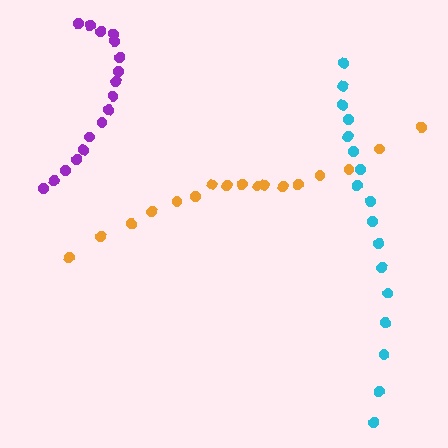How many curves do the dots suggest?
There are 3 distinct paths.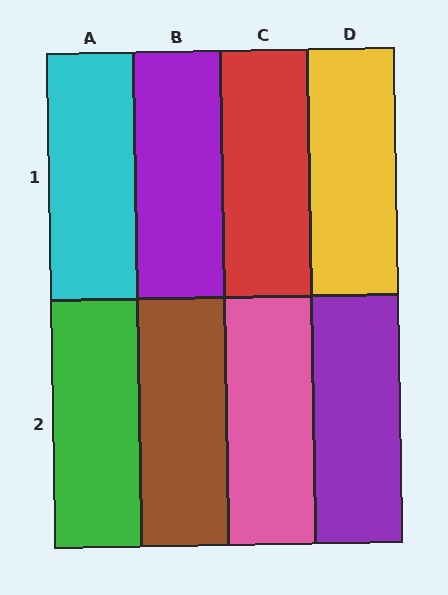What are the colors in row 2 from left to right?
Green, brown, pink, purple.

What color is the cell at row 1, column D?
Yellow.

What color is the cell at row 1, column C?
Red.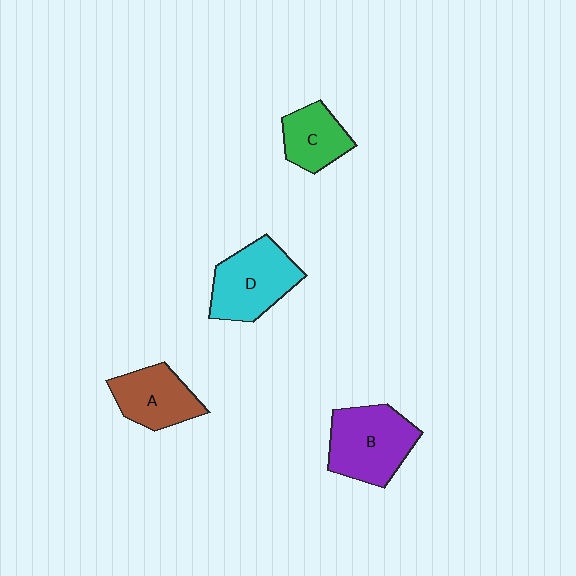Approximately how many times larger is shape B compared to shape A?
Approximately 1.3 times.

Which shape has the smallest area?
Shape C (green).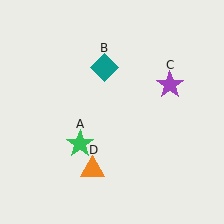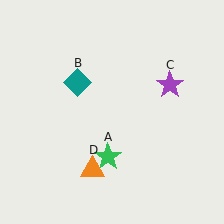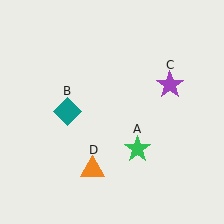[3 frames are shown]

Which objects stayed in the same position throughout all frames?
Purple star (object C) and orange triangle (object D) remained stationary.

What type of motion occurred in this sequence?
The green star (object A), teal diamond (object B) rotated counterclockwise around the center of the scene.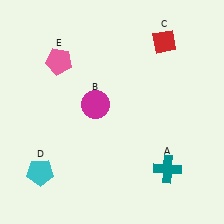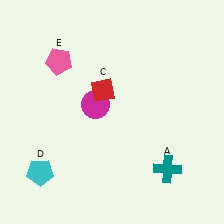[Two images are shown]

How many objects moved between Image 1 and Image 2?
1 object moved between the two images.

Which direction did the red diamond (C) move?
The red diamond (C) moved left.